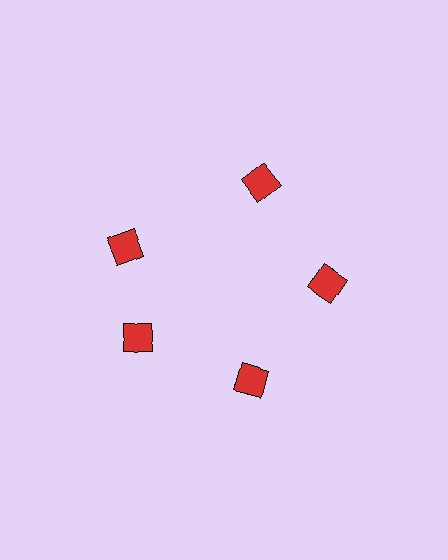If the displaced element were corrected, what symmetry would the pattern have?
It would have 5-fold rotational symmetry — the pattern would map onto itself every 72 degrees.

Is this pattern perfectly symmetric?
No. The 5 red squares are arranged in a ring, but one element near the 10 o'clock position is rotated out of alignment along the ring, breaking the 5-fold rotational symmetry.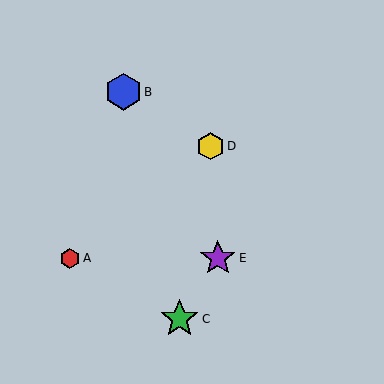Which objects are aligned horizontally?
Objects A, E are aligned horizontally.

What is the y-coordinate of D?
Object D is at y≈146.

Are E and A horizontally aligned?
Yes, both are at y≈258.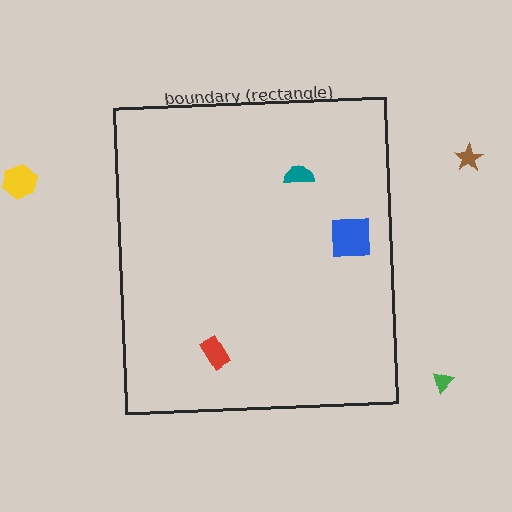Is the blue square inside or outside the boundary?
Inside.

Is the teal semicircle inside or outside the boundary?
Inside.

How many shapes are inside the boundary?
3 inside, 3 outside.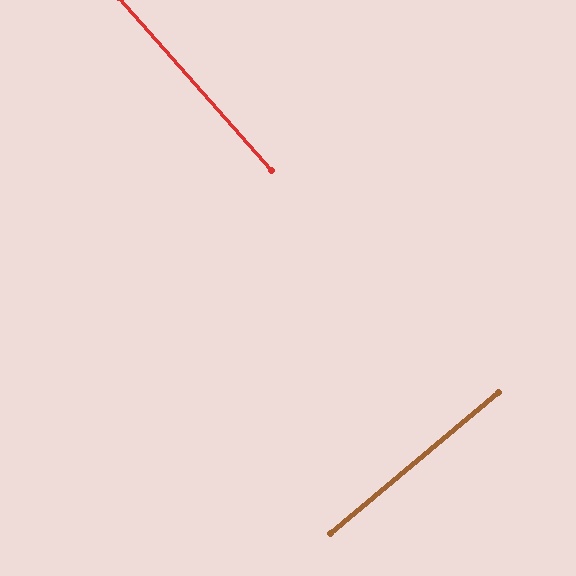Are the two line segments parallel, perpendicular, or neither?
Perpendicular — they meet at approximately 89°.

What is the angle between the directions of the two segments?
Approximately 89 degrees.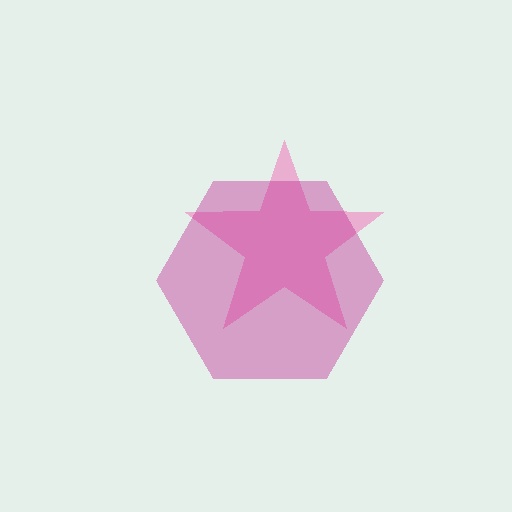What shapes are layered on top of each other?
The layered shapes are: a pink star, a magenta hexagon.